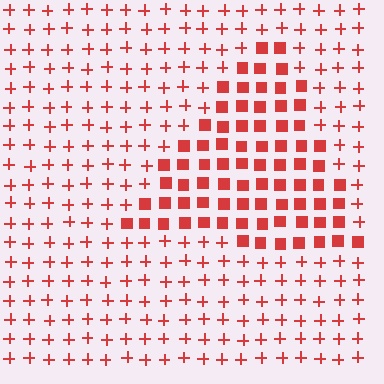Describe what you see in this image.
The image is filled with small red elements arranged in a uniform grid. A triangle-shaped region contains squares, while the surrounding area contains plus signs. The boundary is defined purely by the change in element shape.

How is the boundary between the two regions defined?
The boundary is defined by a change in element shape: squares inside vs. plus signs outside. All elements share the same color and spacing.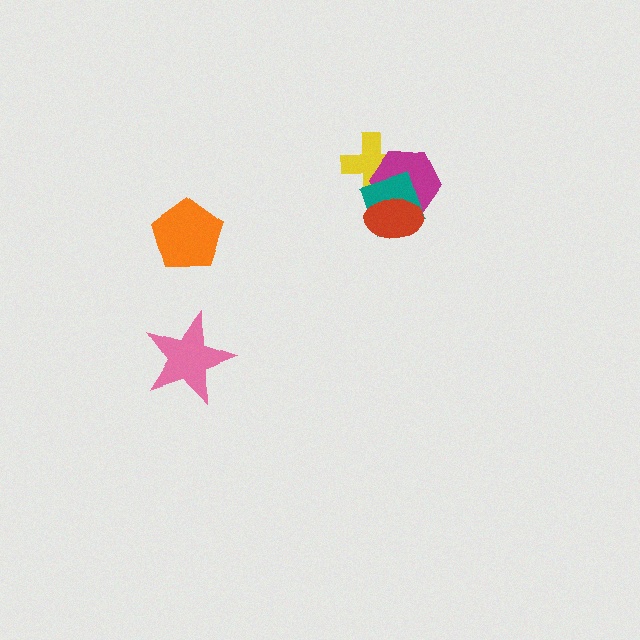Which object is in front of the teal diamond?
The red ellipse is in front of the teal diamond.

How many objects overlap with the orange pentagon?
0 objects overlap with the orange pentagon.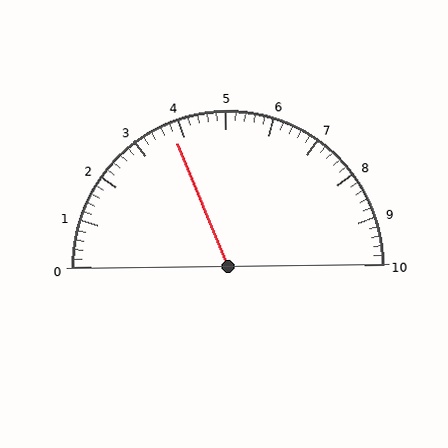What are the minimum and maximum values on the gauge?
The gauge ranges from 0 to 10.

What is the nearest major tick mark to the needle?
The nearest major tick mark is 4.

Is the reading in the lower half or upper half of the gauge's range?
The reading is in the lower half of the range (0 to 10).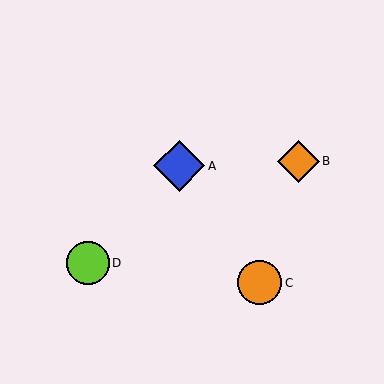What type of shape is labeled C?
Shape C is an orange circle.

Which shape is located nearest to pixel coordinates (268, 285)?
The orange circle (labeled C) at (260, 283) is nearest to that location.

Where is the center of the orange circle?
The center of the orange circle is at (260, 283).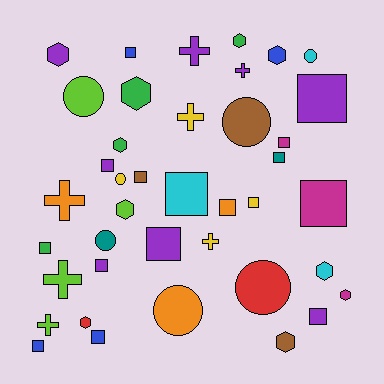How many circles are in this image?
There are 7 circles.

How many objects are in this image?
There are 40 objects.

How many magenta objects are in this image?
There are 3 magenta objects.